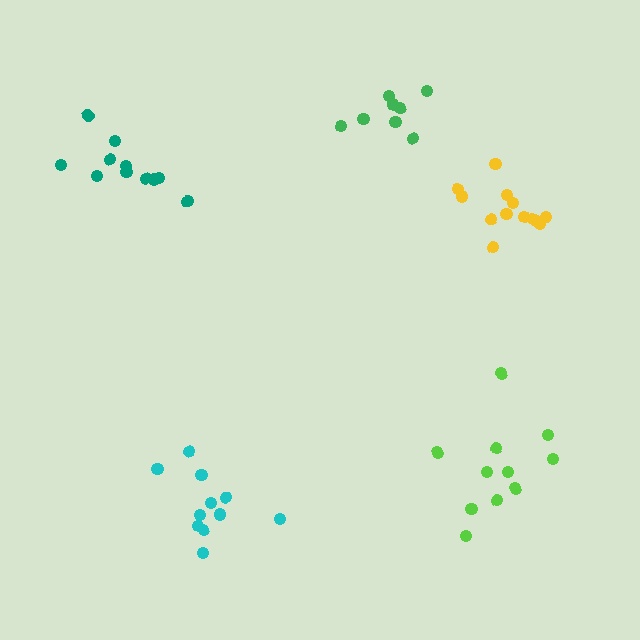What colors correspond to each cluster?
The clusters are colored: lime, green, teal, yellow, cyan.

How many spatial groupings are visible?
There are 5 spatial groupings.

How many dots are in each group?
Group 1: 11 dots, Group 2: 8 dots, Group 3: 11 dots, Group 4: 13 dots, Group 5: 11 dots (54 total).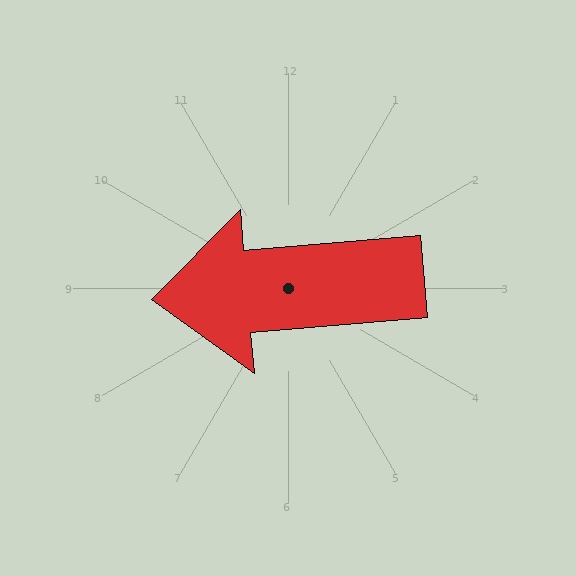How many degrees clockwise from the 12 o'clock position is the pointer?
Approximately 265 degrees.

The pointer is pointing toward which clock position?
Roughly 9 o'clock.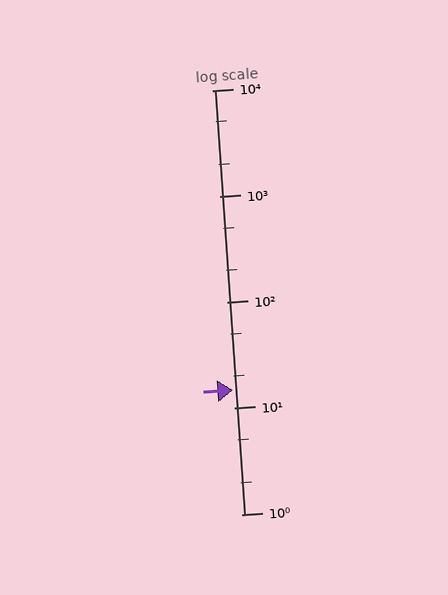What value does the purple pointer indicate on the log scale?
The pointer indicates approximately 15.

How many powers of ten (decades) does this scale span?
The scale spans 4 decades, from 1 to 10000.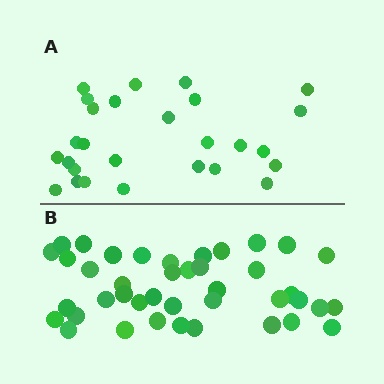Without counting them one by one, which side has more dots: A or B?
Region B (the bottom region) has more dots.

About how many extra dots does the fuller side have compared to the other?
Region B has approximately 15 more dots than region A.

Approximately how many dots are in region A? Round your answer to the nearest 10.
About 30 dots. (The exact count is 27, which rounds to 30.)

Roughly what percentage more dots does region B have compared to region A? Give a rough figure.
About 50% more.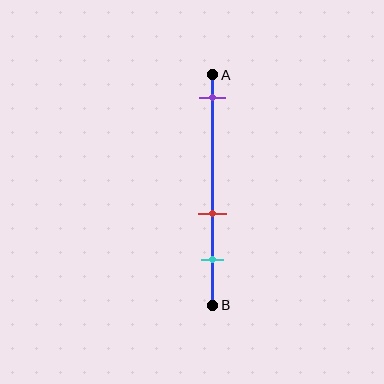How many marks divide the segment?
There are 3 marks dividing the segment.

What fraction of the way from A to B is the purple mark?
The purple mark is approximately 10% (0.1) of the way from A to B.